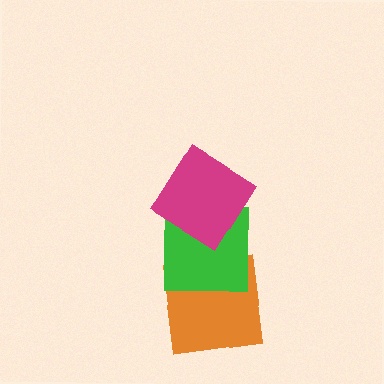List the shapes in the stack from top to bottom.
From top to bottom: the magenta diamond, the green square, the orange square.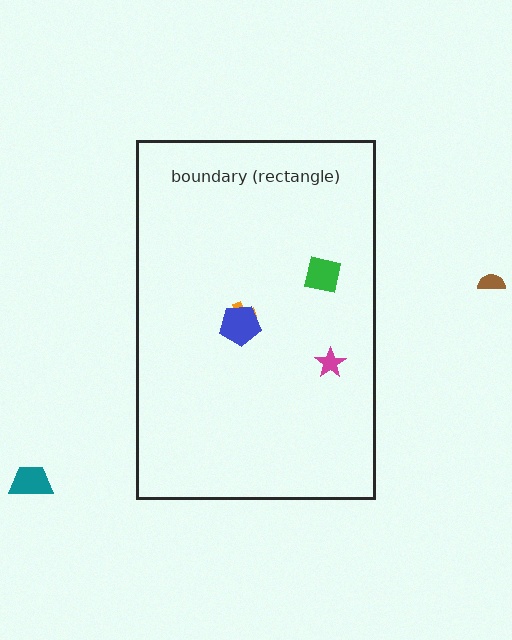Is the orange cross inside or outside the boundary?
Inside.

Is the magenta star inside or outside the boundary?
Inside.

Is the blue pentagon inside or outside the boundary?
Inside.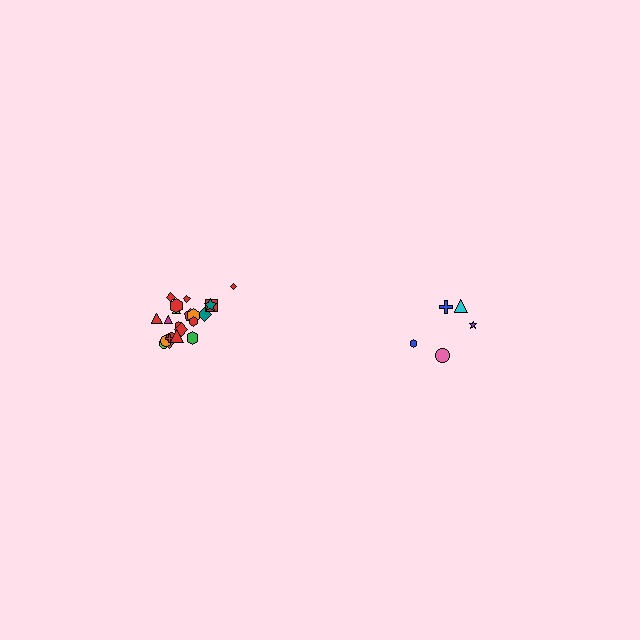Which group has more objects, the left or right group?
The left group.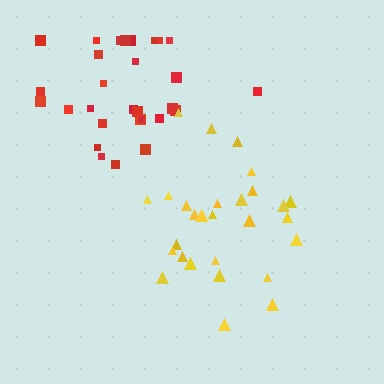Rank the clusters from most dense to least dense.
yellow, red.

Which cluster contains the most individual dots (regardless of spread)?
Red (29).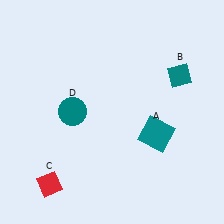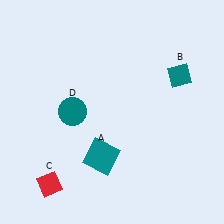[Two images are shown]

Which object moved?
The teal square (A) moved left.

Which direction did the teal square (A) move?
The teal square (A) moved left.